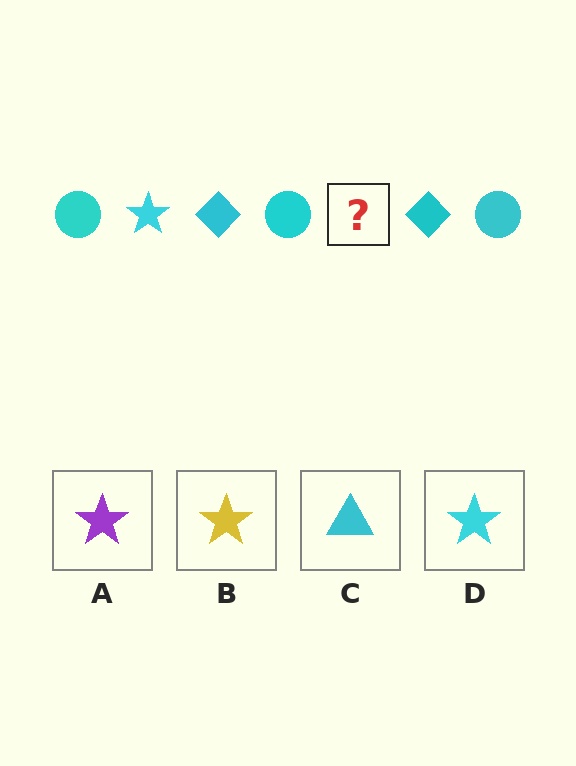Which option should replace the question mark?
Option D.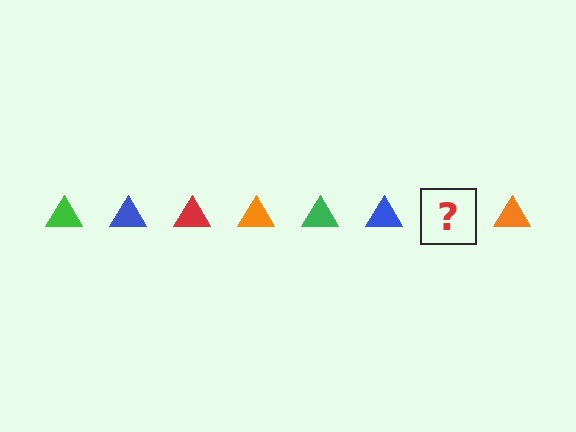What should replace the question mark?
The question mark should be replaced with a red triangle.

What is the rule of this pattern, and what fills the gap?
The rule is that the pattern cycles through green, blue, red, orange triangles. The gap should be filled with a red triangle.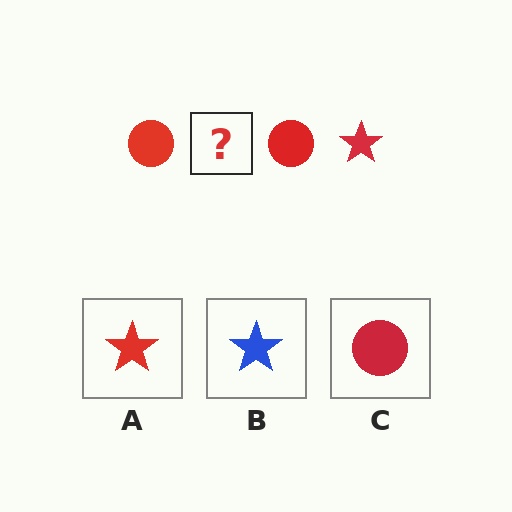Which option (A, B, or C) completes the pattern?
A.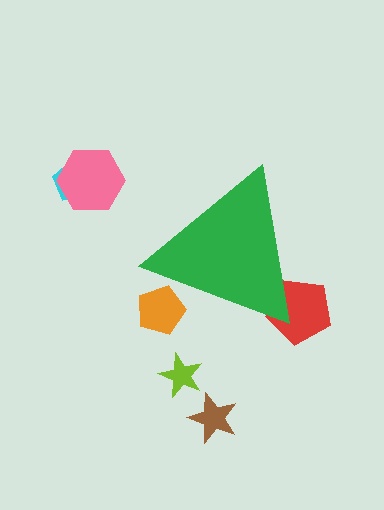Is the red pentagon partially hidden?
Yes, the red pentagon is partially hidden behind the green triangle.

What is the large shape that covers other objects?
A green triangle.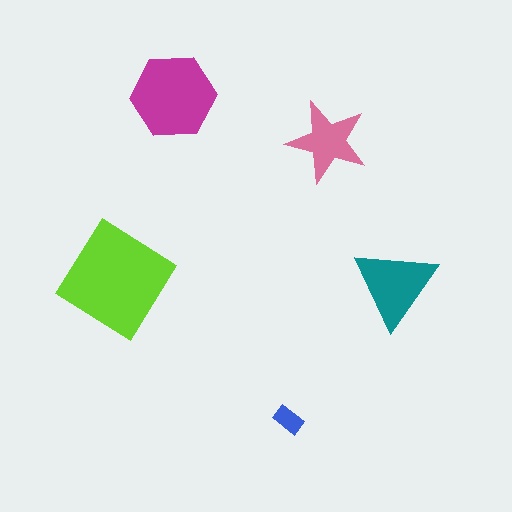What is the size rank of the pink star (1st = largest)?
4th.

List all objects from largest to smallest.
The lime diamond, the magenta hexagon, the teal triangle, the pink star, the blue rectangle.